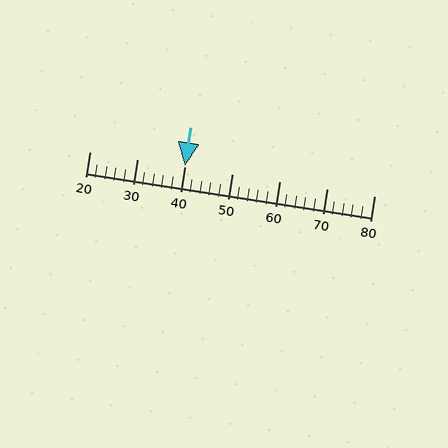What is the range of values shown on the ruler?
The ruler shows values from 20 to 80.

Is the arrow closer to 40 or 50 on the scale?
The arrow is closer to 40.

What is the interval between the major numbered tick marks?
The major tick marks are spaced 10 units apart.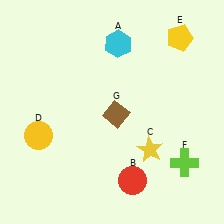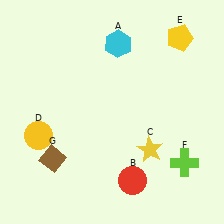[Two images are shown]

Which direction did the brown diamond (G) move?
The brown diamond (G) moved left.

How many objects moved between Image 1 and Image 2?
1 object moved between the two images.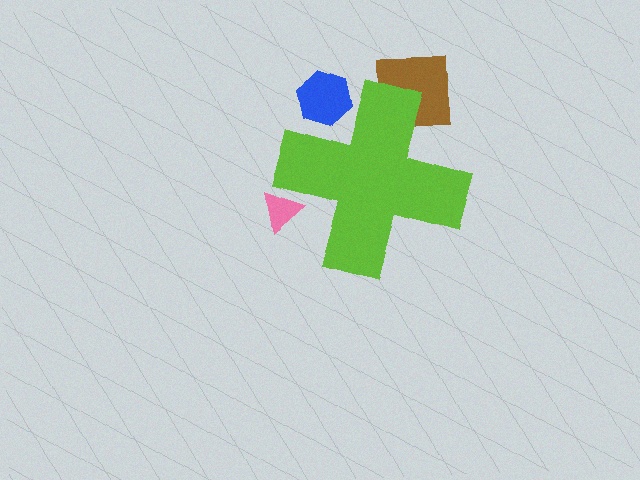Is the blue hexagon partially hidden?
Yes, the blue hexagon is partially hidden behind the lime cross.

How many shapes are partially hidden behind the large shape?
3 shapes are partially hidden.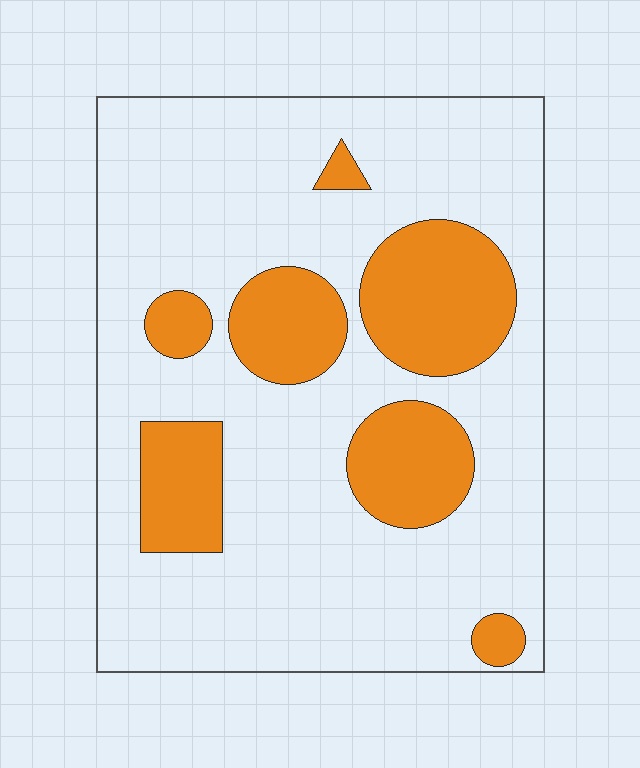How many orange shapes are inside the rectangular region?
7.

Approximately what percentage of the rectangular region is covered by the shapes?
Approximately 25%.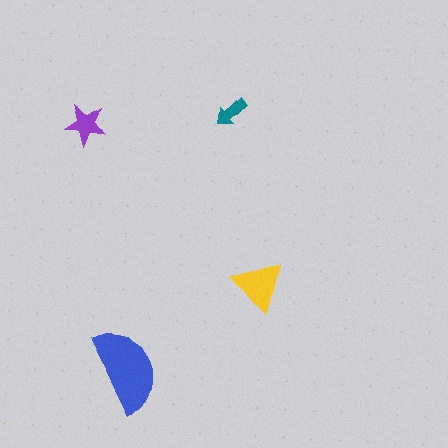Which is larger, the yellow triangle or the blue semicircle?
The blue semicircle.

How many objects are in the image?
There are 4 objects in the image.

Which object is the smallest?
The teal arrow.